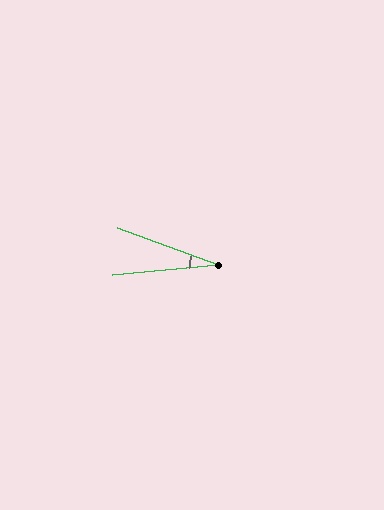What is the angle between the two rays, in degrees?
Approximately 26 degrees.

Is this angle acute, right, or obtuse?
It is acute.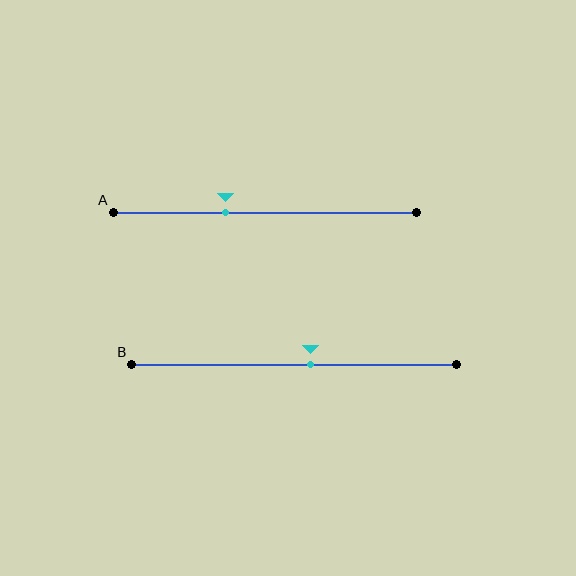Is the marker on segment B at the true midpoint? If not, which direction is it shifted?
No, the marker on segment B is shifted to the right by about 5% of the segment length.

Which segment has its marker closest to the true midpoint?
Segment B has its marker closest to the true midpoint.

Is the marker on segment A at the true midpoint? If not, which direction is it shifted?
No, the marker on segment A is shifted to the left by about 13% of the segment length.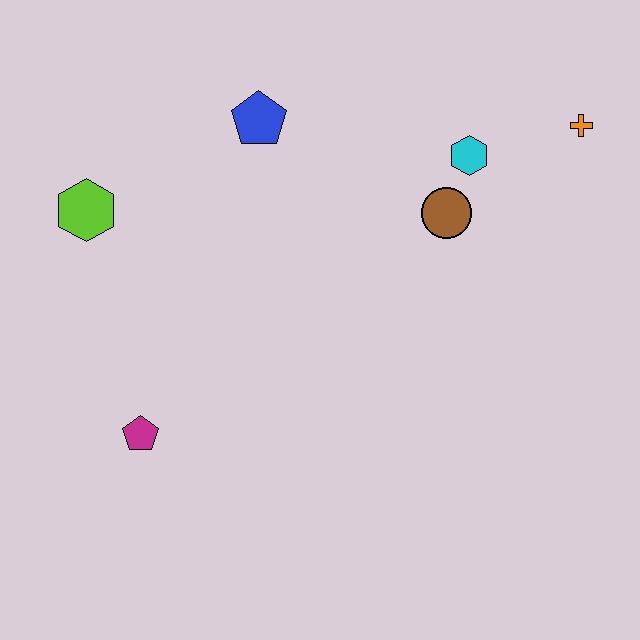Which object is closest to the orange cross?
The cyan hexagon is closest to the orange cross.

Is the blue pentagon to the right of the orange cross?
No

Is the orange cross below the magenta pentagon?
No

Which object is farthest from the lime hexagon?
The orange cross is farthest from the lime hexagon.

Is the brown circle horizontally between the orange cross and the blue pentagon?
Yes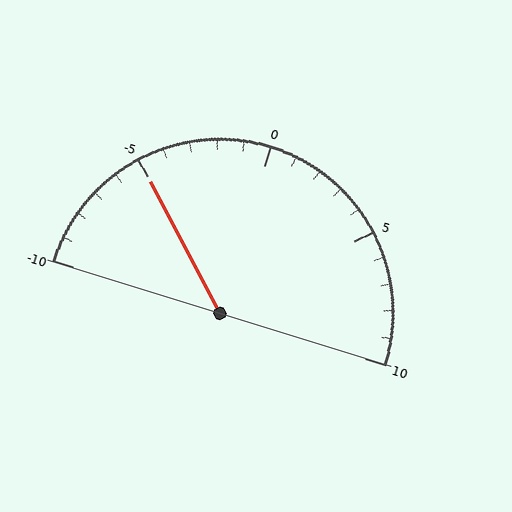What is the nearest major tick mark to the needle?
The nearest major tick mark is -5.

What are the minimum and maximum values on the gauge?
The gauge ranges from -10 to 10.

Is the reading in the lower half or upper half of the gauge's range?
The reading is in the lower half of the range (-10 to 10).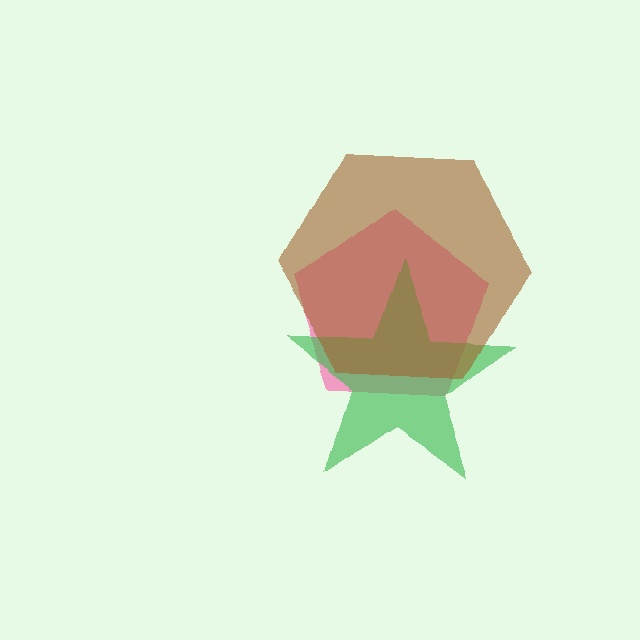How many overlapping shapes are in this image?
There are 3 overlapping shapes in the image.